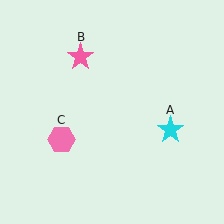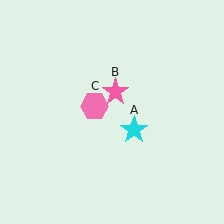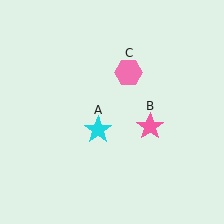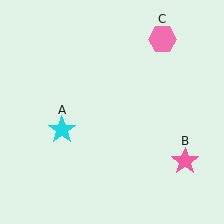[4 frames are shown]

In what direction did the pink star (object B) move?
The pink star (object B) moved down and to the right.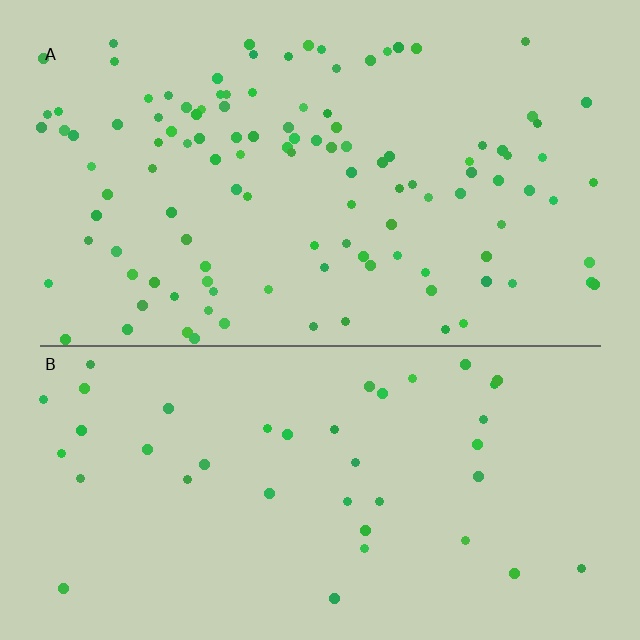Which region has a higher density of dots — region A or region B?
A (the top).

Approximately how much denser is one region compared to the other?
Approximately 2.9× — region A over region B.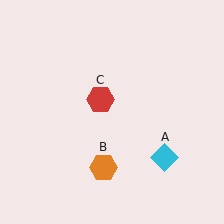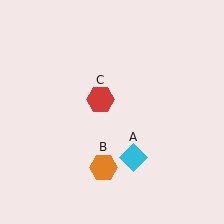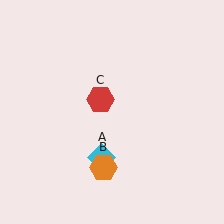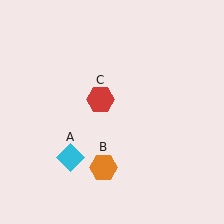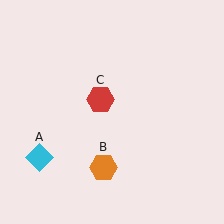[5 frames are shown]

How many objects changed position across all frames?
1 object changed position: cyan diamond (object A).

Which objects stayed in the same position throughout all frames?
Orange hexagon (object B) and red hexagon (object C) remained stationary.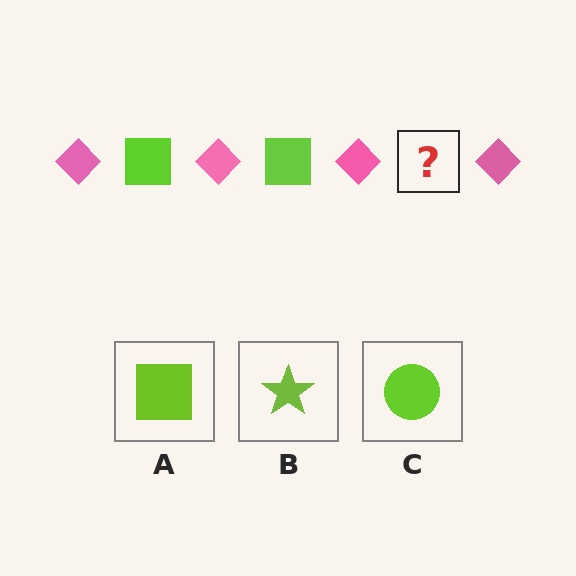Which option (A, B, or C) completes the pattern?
A.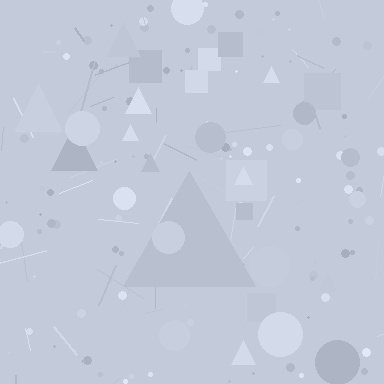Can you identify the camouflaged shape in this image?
The camouflaged shape is a triangle.